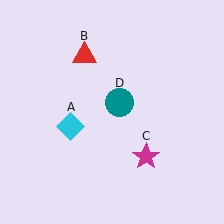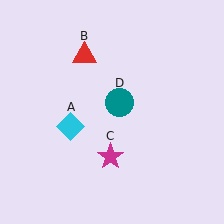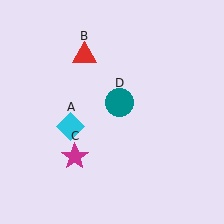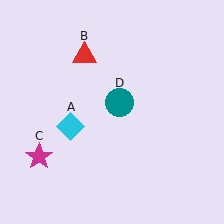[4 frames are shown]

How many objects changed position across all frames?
1 object changed position: magenta star (object C).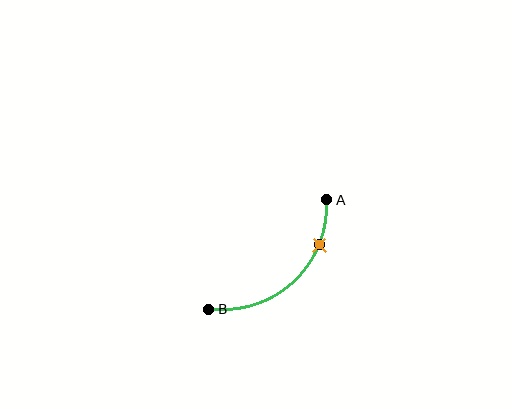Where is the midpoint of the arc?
The arc midpoint is the point on the curve farthest from the straight line joining A and B. It sits below and to the right of that line.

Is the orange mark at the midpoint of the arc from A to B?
No. The orange mark lies on the arc but is closer to endpoint A. The arc midpoint would be at the point on the curve equidistant along the arc from both A and B.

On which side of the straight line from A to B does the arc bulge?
The arc bulges below and to the right of the straight line connecting A and B.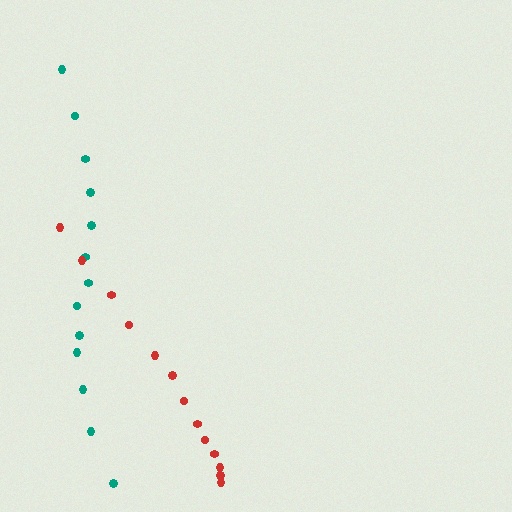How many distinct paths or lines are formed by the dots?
There are 2 distinct paths.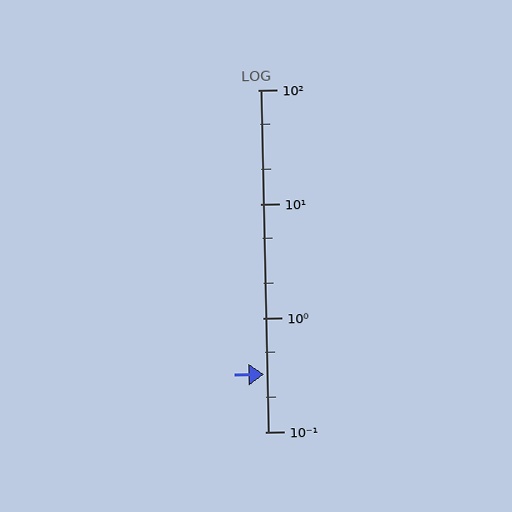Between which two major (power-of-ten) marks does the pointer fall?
The pointer is between 0.1 and 1.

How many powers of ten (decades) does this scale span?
The scale spans 3 decades, from 0.1 to 100.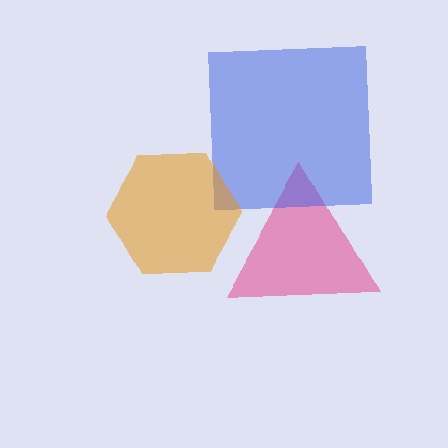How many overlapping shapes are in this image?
There are 3 overlapping shapes in the image.